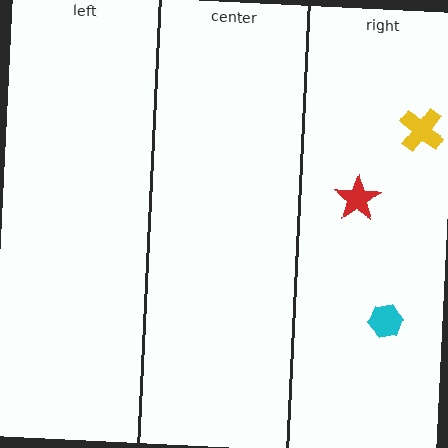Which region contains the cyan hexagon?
The right region.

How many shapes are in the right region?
3.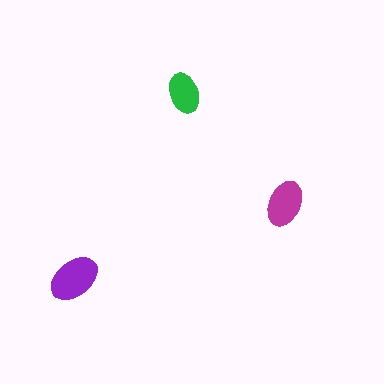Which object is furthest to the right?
The magenta ellipse is rightmost.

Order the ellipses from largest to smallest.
the purple one, the magenta one, the green one.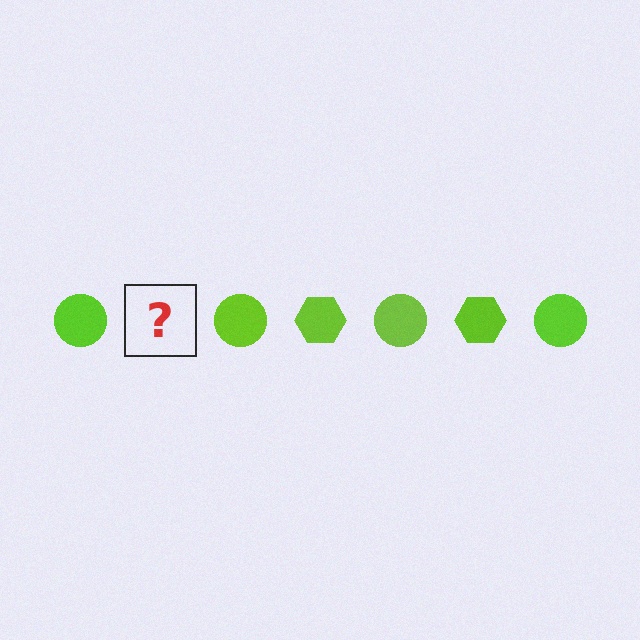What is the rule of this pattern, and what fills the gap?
The rule is that the pattern cycles through circle, hexagon shapes in lime. The gap should be filled with a lime hexagon.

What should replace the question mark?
The question mark should be replaced with a lime hexagon.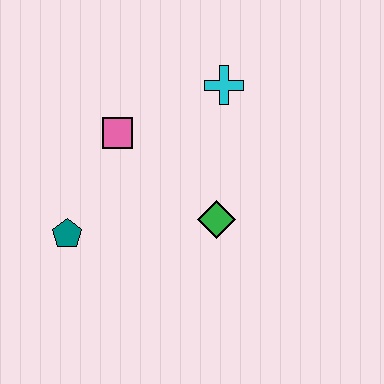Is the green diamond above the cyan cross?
No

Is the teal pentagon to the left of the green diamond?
Yes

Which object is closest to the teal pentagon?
The pink square is closest to the teal pentagon.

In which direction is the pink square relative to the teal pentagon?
The pink square is above the teal pentagon.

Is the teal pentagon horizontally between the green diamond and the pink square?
No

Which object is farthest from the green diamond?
The teal pentagon is farthest from the green diamond.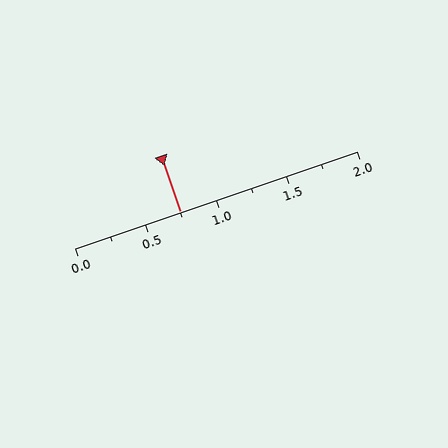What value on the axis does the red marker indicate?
The marker indicates approximately 0.75.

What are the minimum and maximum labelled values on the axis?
The axis runs from 0.0 to 2.0.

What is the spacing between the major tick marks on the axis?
The major ticks are spaced 0.5 apart.